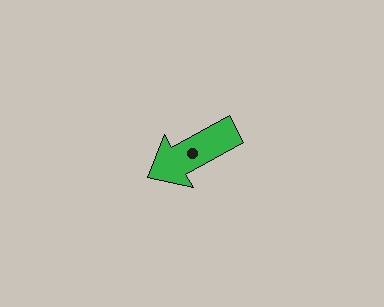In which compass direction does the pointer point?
Southwest.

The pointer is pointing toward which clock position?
Roughly 8 o'clock.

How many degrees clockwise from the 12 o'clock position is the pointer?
Approximately 241 degrees.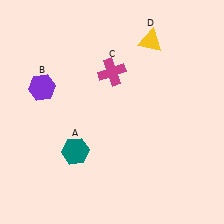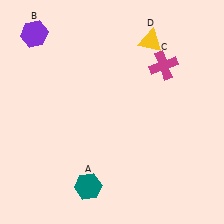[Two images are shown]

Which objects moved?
The objects that moved are: the teal hexagon (A), the purple hexagon (B), the magenta cross (C).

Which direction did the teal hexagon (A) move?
The teal hexagon (A) moved down.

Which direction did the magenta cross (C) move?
The magenta cross (C) moved right.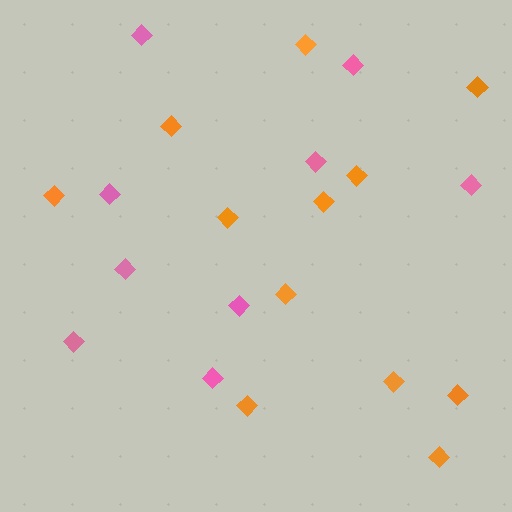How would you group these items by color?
There are 2 groups: one group of pink diamonds (9) and one group of orange diamonds (12).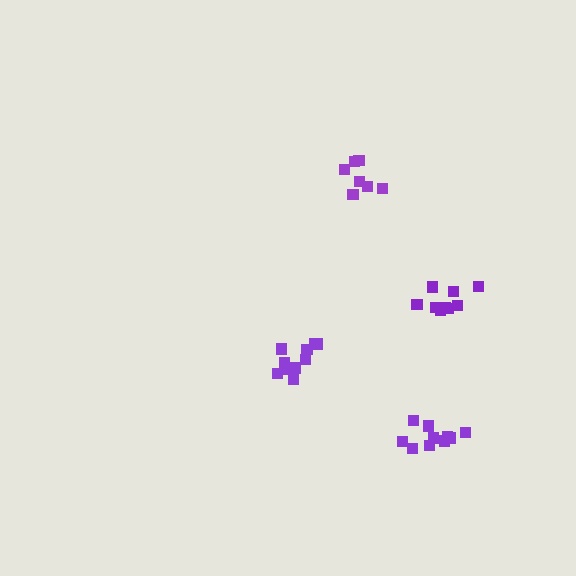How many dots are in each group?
Group 1: 7 dots, Group 2: 10 dots, Group 3: 10 dots, Group 4: 9 dots (36 total).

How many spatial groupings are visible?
There are 4 spatial groupings.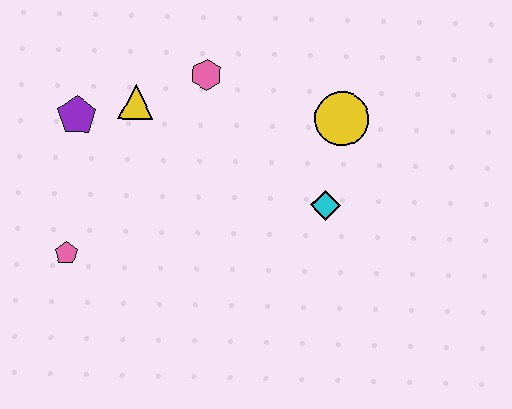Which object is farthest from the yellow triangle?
The cyan diamond is farthest from the yellow triangle.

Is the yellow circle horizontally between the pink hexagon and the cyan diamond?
No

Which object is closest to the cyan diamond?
The yellow circle is closest to the cyan diamond.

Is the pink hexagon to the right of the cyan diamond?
No